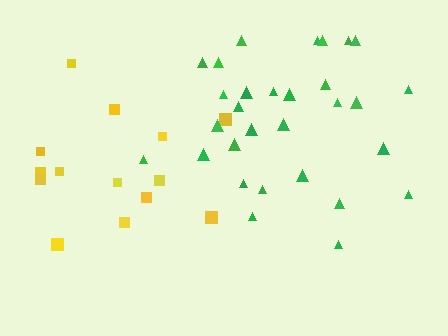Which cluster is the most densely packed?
Green.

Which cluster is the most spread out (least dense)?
Yellow.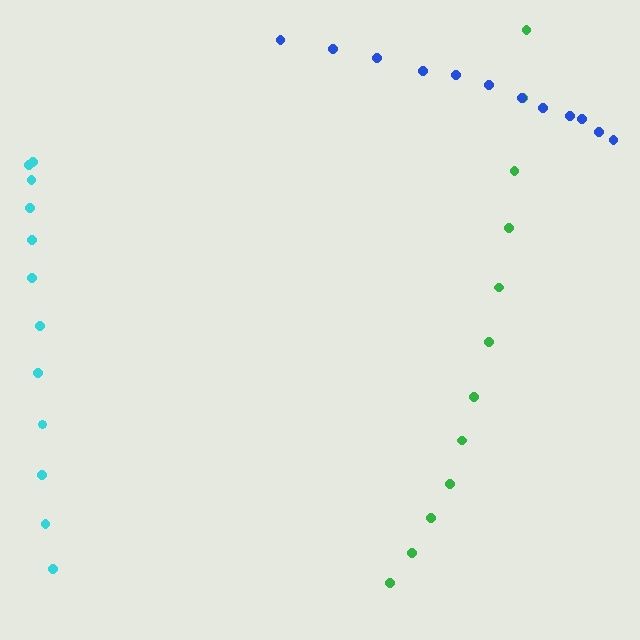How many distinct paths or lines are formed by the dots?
There are 3 distinct paths.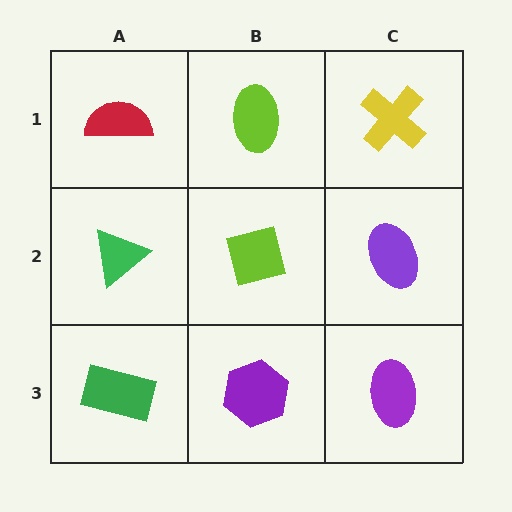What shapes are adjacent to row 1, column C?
A purple ellipse (row 2, column C), a lime ellipse (row 1, column B).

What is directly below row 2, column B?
A purple hexagon.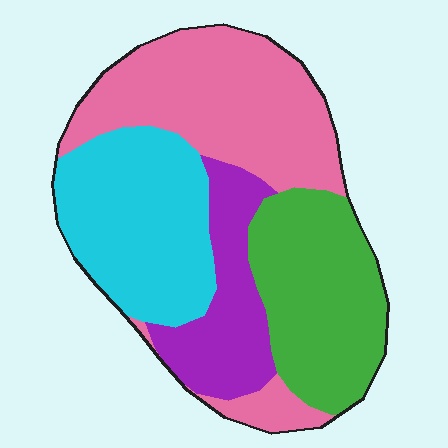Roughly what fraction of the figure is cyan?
Cyan covers 26% of the figure.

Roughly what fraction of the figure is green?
Green takes up between a sixth and a third of the figure.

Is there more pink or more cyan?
Pink.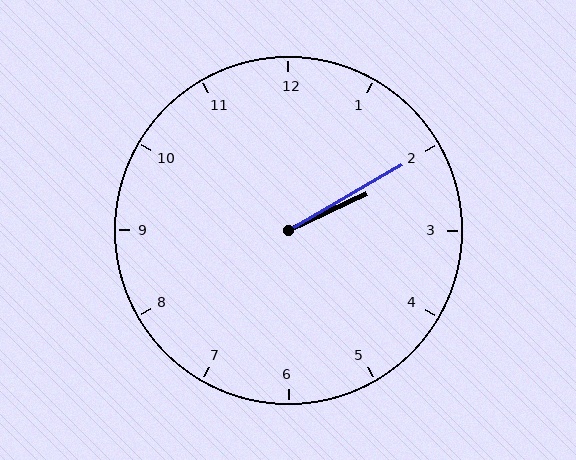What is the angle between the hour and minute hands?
Approximately 5 degrees.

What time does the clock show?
2:10.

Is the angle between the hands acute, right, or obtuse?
It is acute.